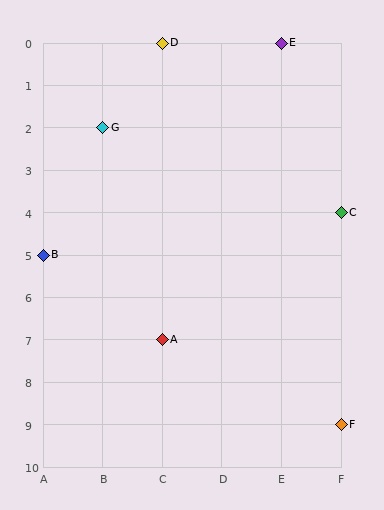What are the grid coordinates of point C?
Point C is at grid coordinates (F, 4).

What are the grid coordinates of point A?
Point A is at grid coordinates (C, 7).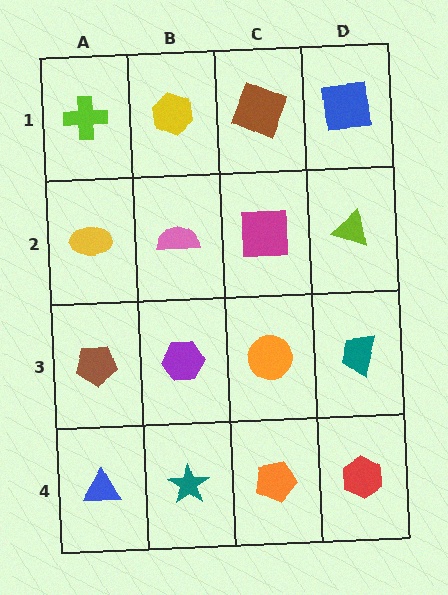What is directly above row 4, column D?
A teal trapezoid.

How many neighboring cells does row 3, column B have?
4.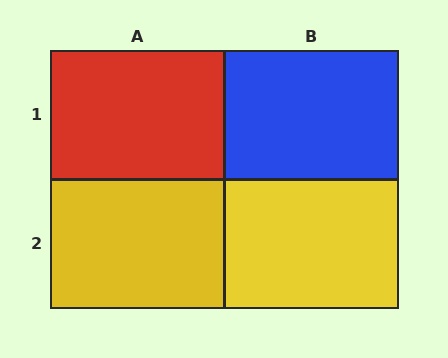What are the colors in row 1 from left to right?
Red, blue.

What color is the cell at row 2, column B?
Yellow.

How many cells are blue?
1 cell is blue.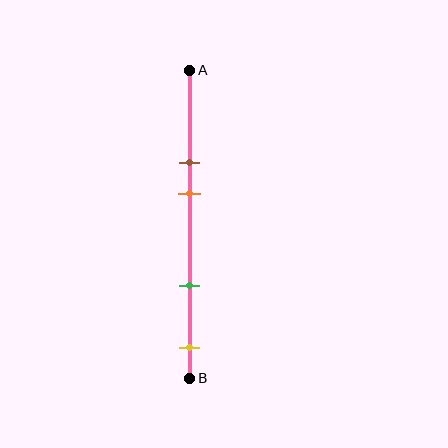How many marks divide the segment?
There are 4 marks dividing the segment.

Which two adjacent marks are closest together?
The brown and orange marks are the closest adjacent pair.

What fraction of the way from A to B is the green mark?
The green mark is approximately 70% (0.7) of the way from A to B.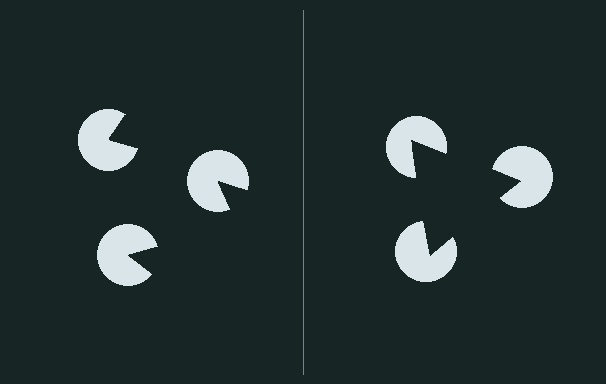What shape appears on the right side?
An illusory triangle.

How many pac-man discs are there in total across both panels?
6 — 3 on each side.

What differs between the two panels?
The pac-man discs are positioned identically on both sides; only the wedge orientations differ. On the right they align to a triangle; on the left they are misaligned.